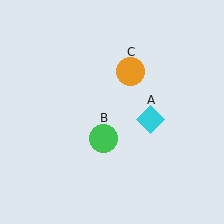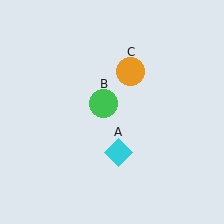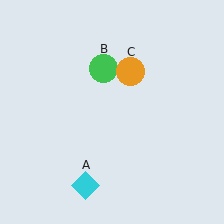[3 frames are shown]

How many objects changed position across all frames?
2 objects changed position: cyan diamond (object A), green circle (object B).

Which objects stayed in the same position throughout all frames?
Orange circle (object C) remained stationary.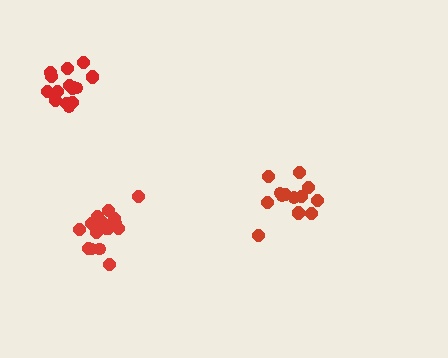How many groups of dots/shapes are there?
There are 3 groups.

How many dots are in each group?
Group 1: 14 dots, Group 2: 16 dots, Group 3: 17 dots (47 total).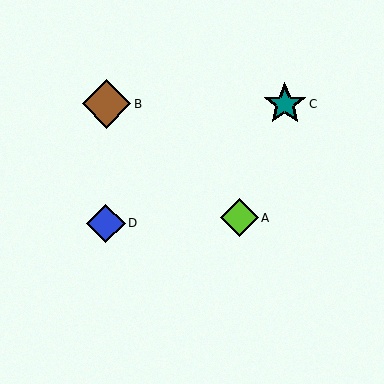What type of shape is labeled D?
Shape D is a blue diamond.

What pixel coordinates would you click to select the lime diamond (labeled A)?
Click at (239, 218) to select the lime diamond A.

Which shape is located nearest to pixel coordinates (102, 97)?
The brown diamond (labeled B) at (106, 104) is nearest to that location.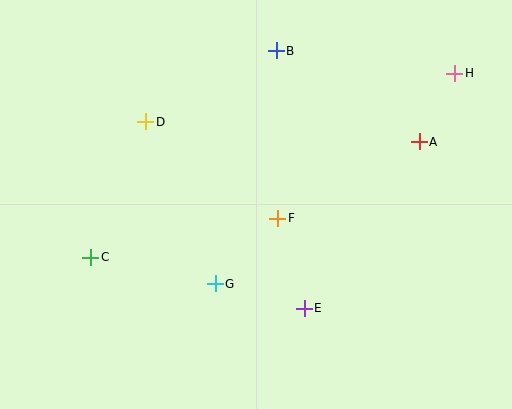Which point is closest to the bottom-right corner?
Point E is closest to the bottom-right corner.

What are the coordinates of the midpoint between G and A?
The midpoint between G and A is at (317, 213).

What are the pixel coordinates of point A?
Point A is at (419, 142).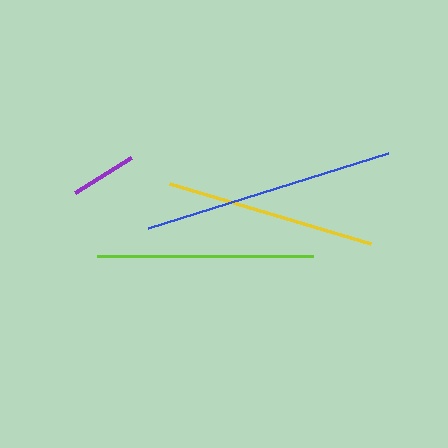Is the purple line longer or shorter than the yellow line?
The yellow line is longer than the purple line.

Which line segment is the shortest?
The purple line is the shortest at approximately 66 pixels.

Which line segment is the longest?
The blue line is the longest at approximately 251 pixels.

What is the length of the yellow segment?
The yellow segment is approximately 209 pixels long.